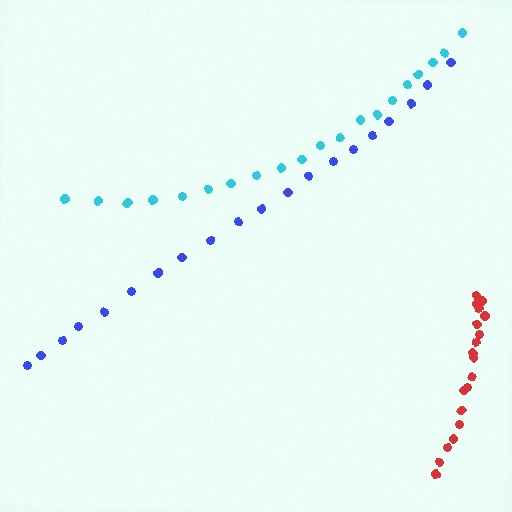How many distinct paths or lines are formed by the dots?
There are 3 distinct paths.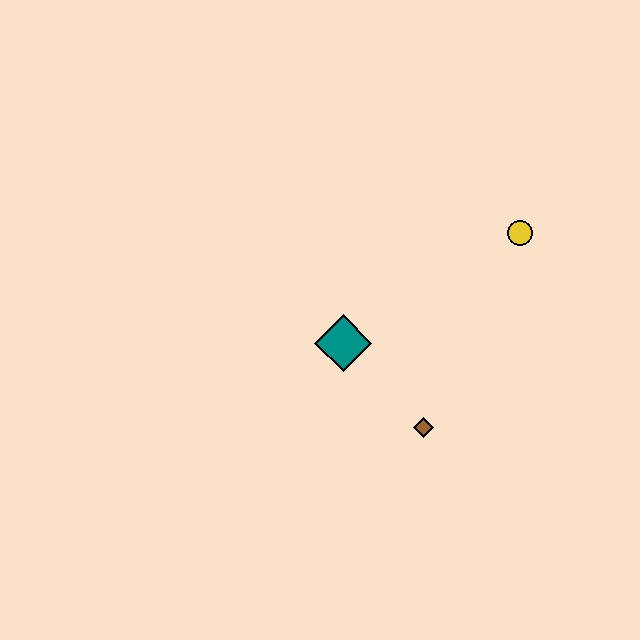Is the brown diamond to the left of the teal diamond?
No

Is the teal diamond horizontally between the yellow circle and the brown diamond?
No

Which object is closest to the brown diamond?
The teal diamond is closest to the brown diamond.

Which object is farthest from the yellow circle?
The brown diamond is farthest from the yellow circle.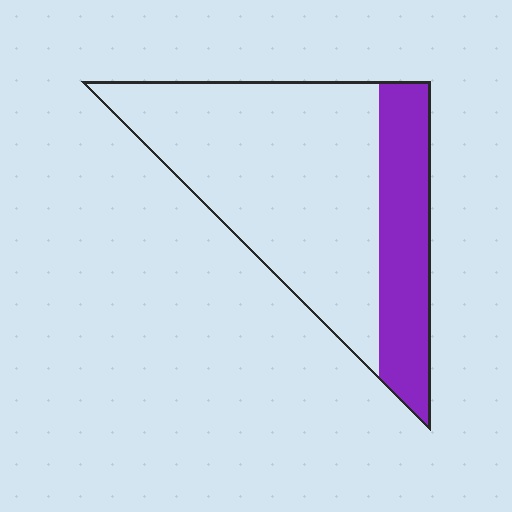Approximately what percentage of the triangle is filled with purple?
Approximately 25%.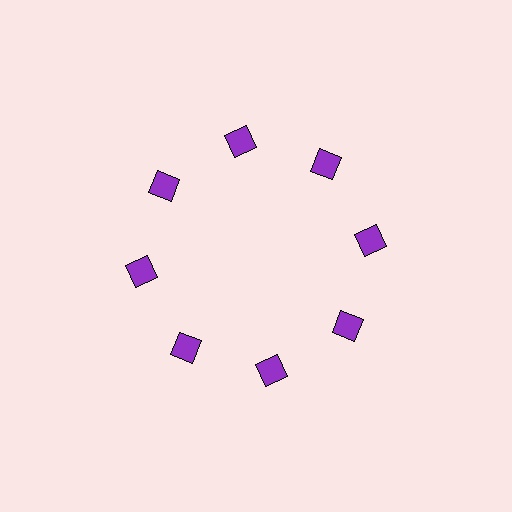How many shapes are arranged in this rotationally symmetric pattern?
There are 8 shapes, arranged in 8 groups of 1.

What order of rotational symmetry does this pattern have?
This pattern has 8-fold rotational symmetry.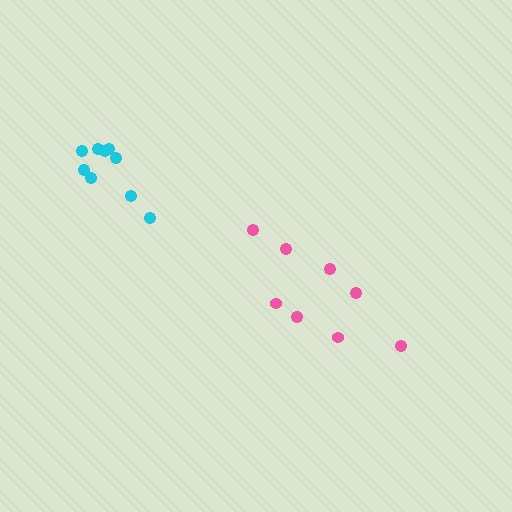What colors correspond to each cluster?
The clusters are colored: cyan, pink.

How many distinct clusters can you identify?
There are 2 distinct clusters.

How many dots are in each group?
Group 1: 9 dots, Group 2: 8 dots (17 total).